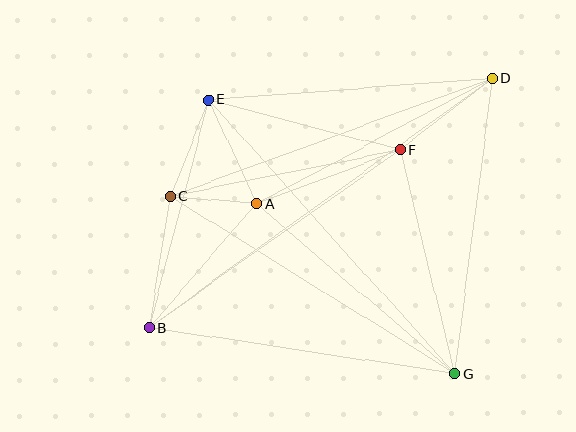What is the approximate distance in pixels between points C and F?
The distance between C and F is approximately 234 pixels.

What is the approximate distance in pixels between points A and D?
The distance between A and D is approximately 267 pixels.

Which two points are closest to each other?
Points A and C are closest to each other.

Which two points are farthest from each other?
Points B and D are farthest from each other.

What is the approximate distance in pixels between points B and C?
The distance between B and C is approximately 134 pixels.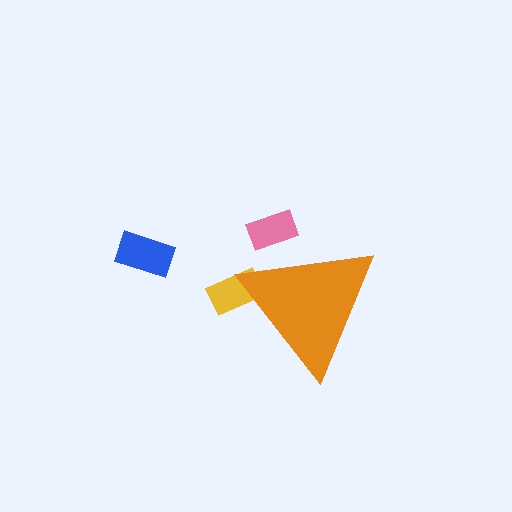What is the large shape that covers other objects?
An orange triangle.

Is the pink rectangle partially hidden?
Yes, the pink rectangle is partially hidden behind the orange triangle.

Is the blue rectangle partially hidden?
No, the blue rectangle is fully visible.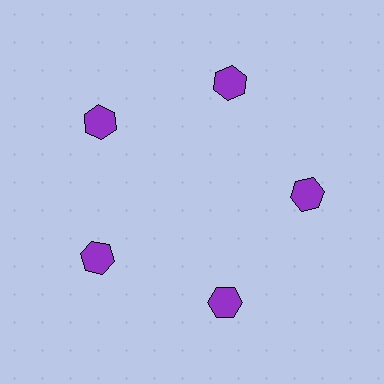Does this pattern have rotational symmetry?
Yes, this pattern has 5-fold rotational symmetry. It looks the same after rotating 72 degrees around the center.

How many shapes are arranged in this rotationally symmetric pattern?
There are 5 shapes, arranged in 5 groups of 1.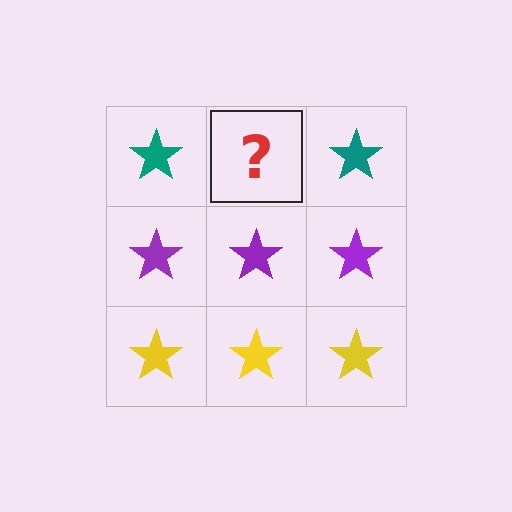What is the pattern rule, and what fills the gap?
The rule is that each row has a consistent color. The gap should be filled with a teal star.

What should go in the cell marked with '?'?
The missing cell should contain a teal star.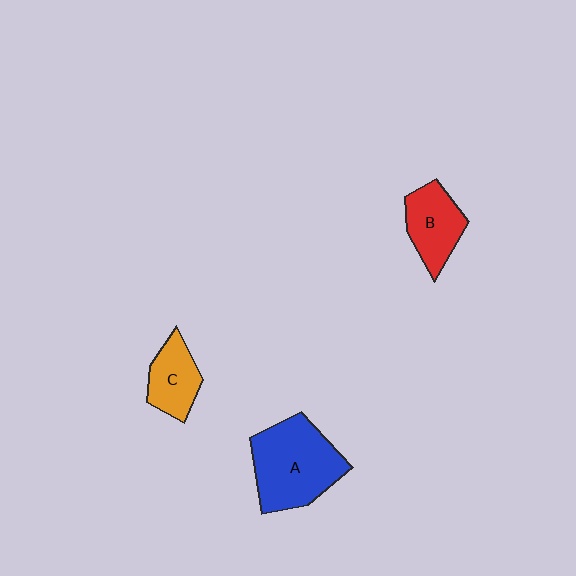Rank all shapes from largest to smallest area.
From largest to smallest: A (blue), B (red), C (orange).